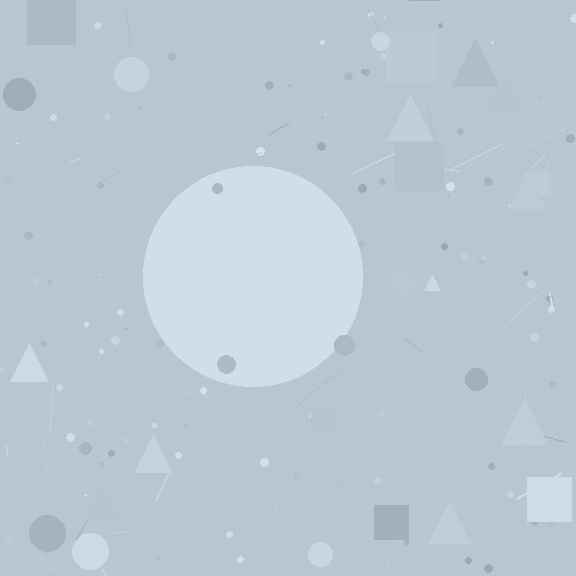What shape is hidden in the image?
A circle is hidden in the image.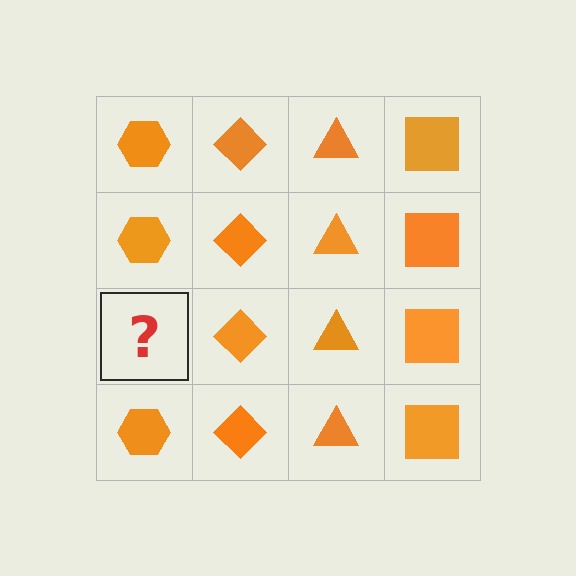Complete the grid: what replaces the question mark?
The question mark should be replaced with an orange hexagon.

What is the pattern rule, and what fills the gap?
The rule is that each column has a consistent shape. The gap should be filled with an orange hexagon.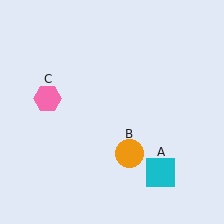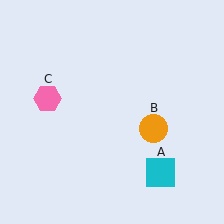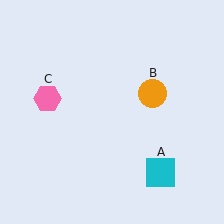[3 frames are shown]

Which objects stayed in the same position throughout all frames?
Cyan square (object A) and pink hexagon (object C) remained stationary.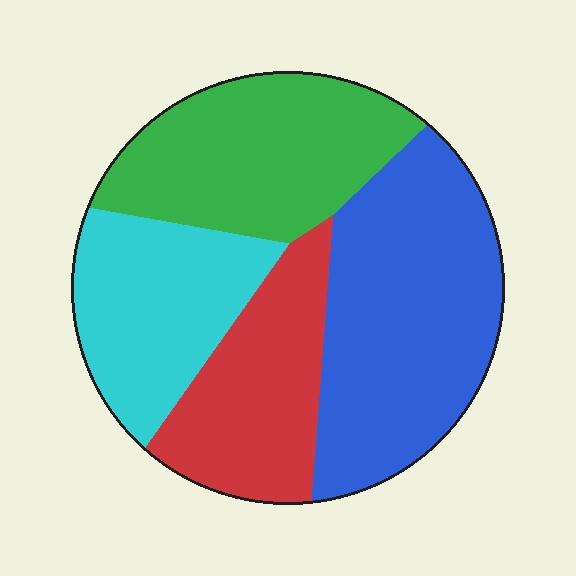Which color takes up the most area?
Blue, at roughly 35%.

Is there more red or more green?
Green.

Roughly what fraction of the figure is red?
Red covers 20% of the figure.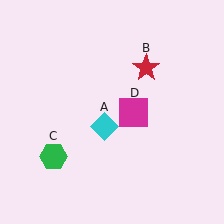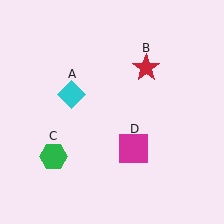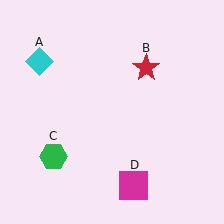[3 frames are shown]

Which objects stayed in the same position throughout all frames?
Red star (object B) and green hexagon (object C) remained stationary.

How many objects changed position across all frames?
2 objects changed position: cyan diamond (object A), magenta square (object D).